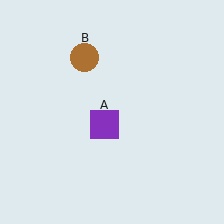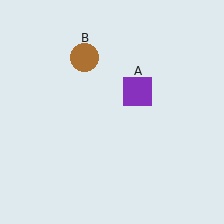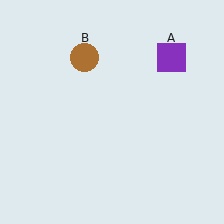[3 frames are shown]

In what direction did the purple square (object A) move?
The purple square (object A) moved up and to the right.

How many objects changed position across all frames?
1 object changed position: purple square (object A).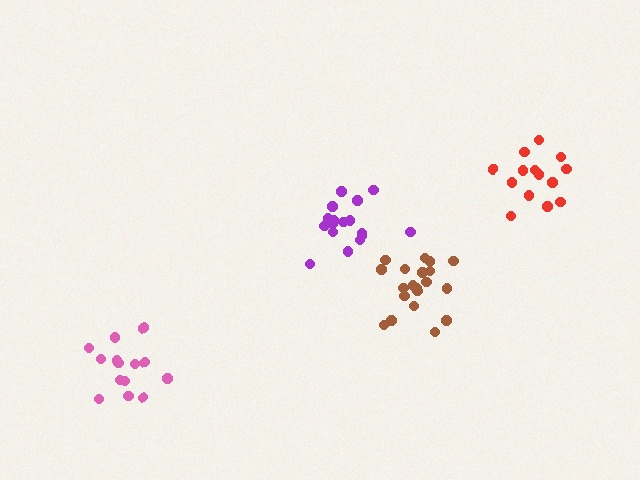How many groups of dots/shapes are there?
There are 4 groups.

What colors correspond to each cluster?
The clusters are colored: brown, red, pink, purple.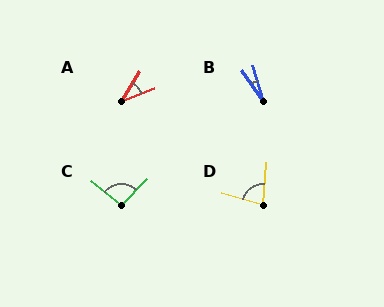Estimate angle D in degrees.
Approximately 78 degrees.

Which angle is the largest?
C, at approximately 96 degrees.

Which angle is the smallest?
B, at approximately 18 degrees.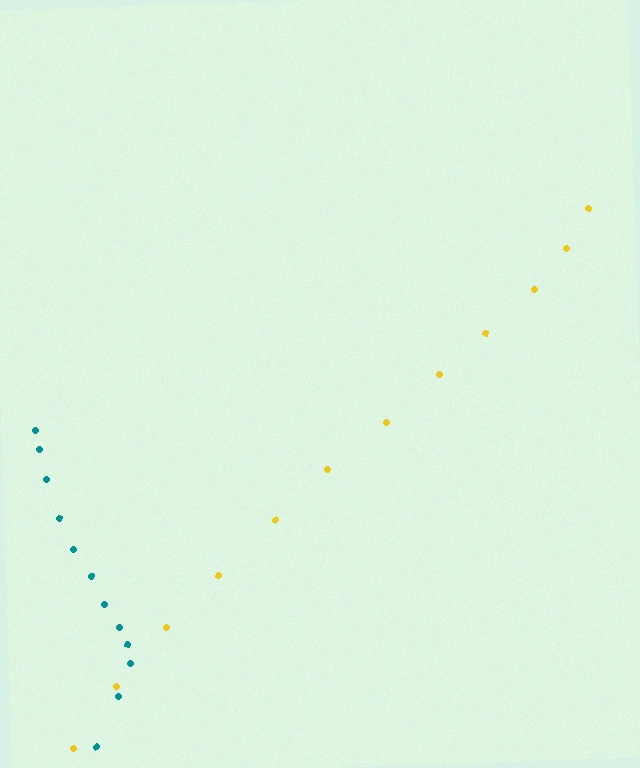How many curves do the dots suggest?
There are 2 distinct paths.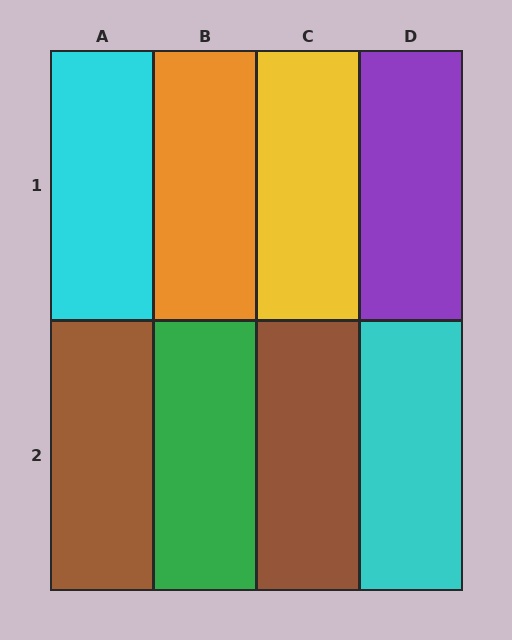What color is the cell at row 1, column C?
Yellow.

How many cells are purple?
1 cell is purple.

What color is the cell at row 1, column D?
Purple.